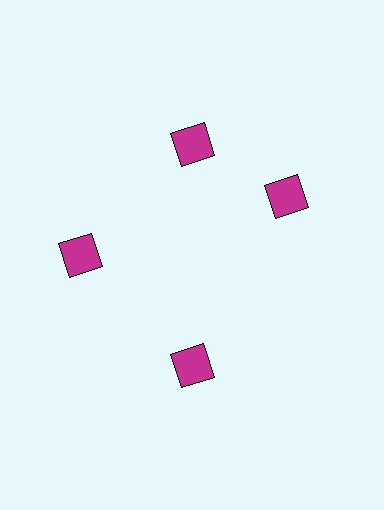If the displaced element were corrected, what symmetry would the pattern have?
It would have 4-fold rotational symmetry — the pattern would map onto itself every 90 degrees.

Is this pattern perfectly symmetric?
No. The 4 magenta diamonds are arranged in a ring, but one element near the 3 o'clock position is rotated out of alignment along the ring, breaking the 4-fold rotational symmetry.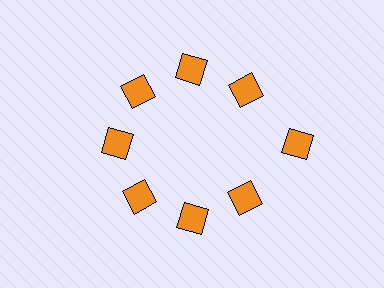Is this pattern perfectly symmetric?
No. The 8 orange diamonds are arranged in a ring, but one element near the 3 o'clock position is pushed outward from the center, breaking the 8-fold rotational symmetry.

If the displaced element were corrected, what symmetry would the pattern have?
It would have 8-fold rotational symmetry — the pattern would map onto itself every 45 degrees.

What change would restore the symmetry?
The symmetry would be restored by moving it inward, back onto the ring so that all 8 diamonds sit at equal angles and equal distance from the center.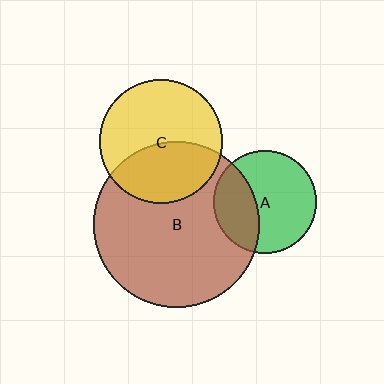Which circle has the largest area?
Circle B (brown).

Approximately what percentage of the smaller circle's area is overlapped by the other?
Approximately 35%.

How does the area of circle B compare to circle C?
Approximately 1.8 times.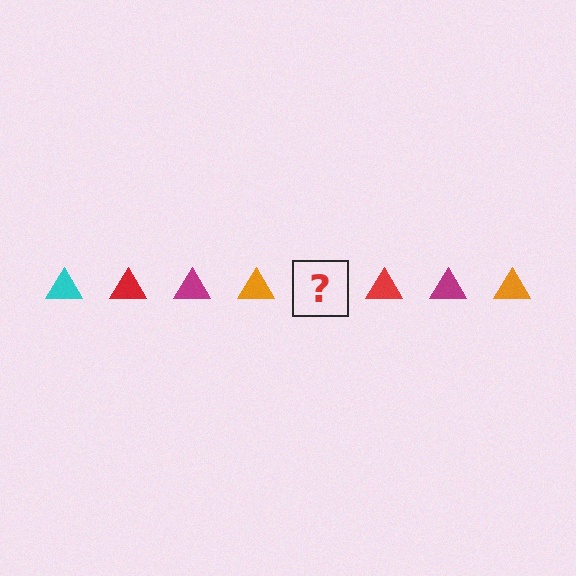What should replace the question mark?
The question mark should be replaced with a cyan triangle.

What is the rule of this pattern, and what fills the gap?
The rule is that the pattern cycles through cyan, red, magenta, orange triangles. The gap should be filled with a cyan triangle.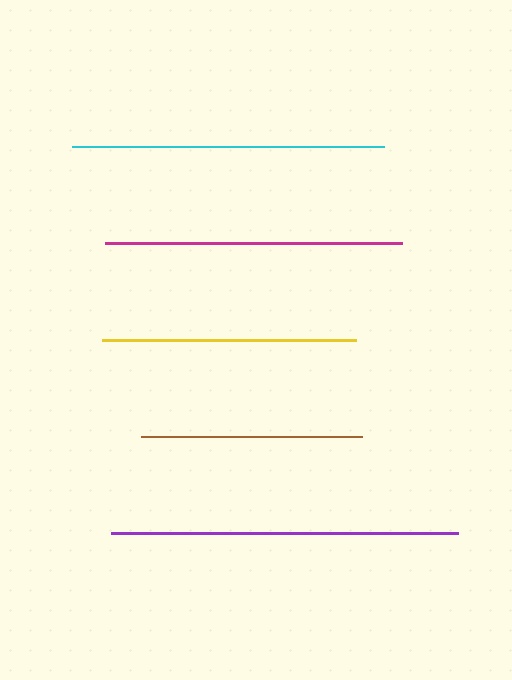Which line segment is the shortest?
The brown line is the shortest at approximately 221 pixels.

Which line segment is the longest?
The purple line is the longest at approximately 347 pixels.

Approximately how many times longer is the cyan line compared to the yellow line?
The cyan line is approximately 1.2 times the length of the yellow line.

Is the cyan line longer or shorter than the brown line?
The cyan line is longer than the brown line.